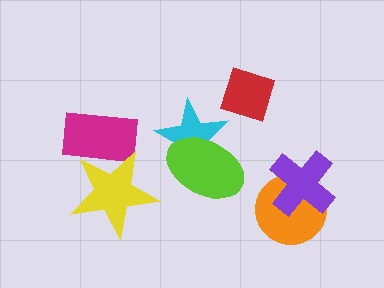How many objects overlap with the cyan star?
1 object overlaps with the cyan star.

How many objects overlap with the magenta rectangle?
1 object overlaps with the magenta rectangle.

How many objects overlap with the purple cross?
1 object overlaps with the purple cross.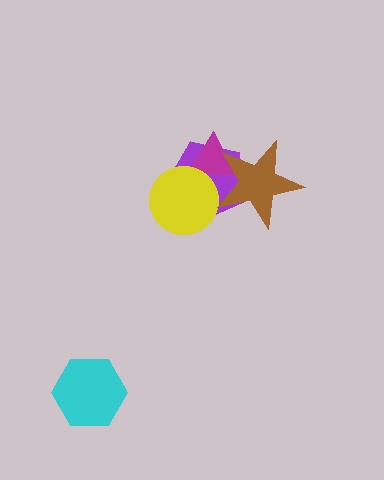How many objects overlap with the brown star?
2 objects overlap with the brown star.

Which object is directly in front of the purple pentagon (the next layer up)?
The magenta triangle is directly in front of the purple pentagon.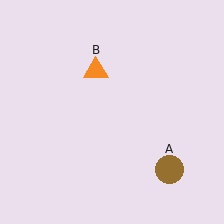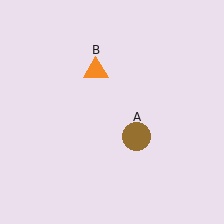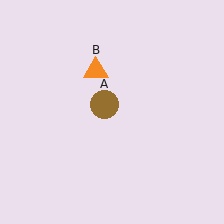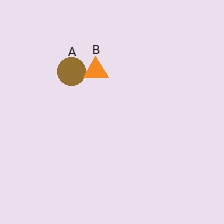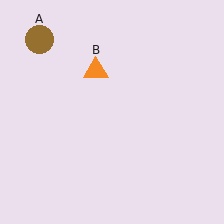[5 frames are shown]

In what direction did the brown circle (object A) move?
The brown circle (object A) moved up and to the left.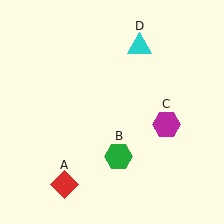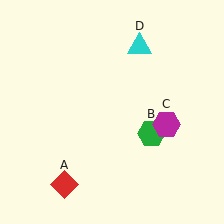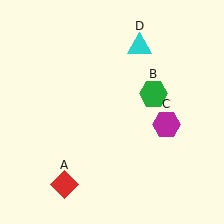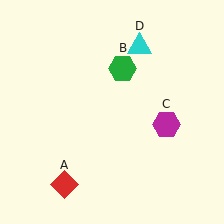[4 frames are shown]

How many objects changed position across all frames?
1 object changed position: green hexagon (object B).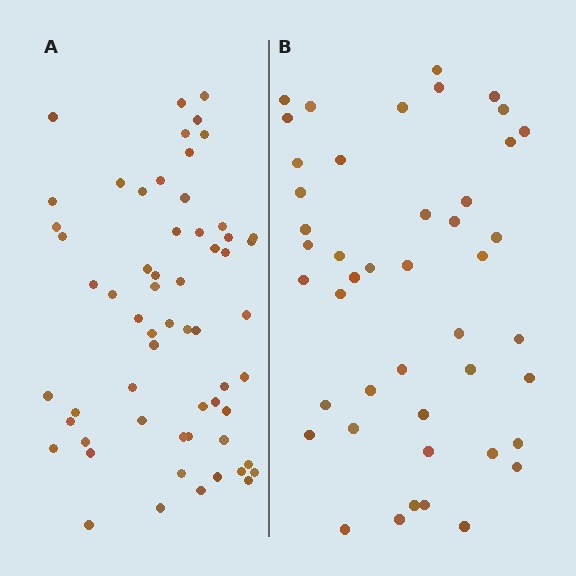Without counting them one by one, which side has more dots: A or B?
Region A (the left region) has more dots.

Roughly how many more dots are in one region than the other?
Region A has approximately 15 more dots than region B.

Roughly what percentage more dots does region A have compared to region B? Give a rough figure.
About 35% more.